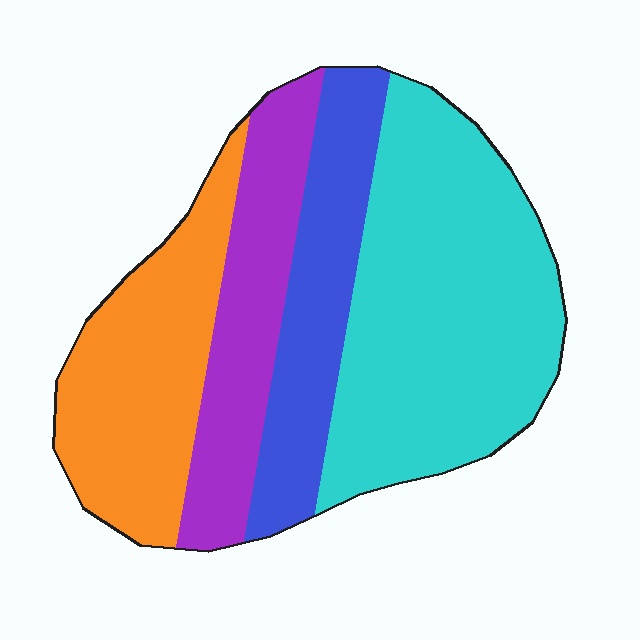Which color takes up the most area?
Cyan, at roughly 40%.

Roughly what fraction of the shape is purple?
Purple takes up about one sixth (1/6) of the shape.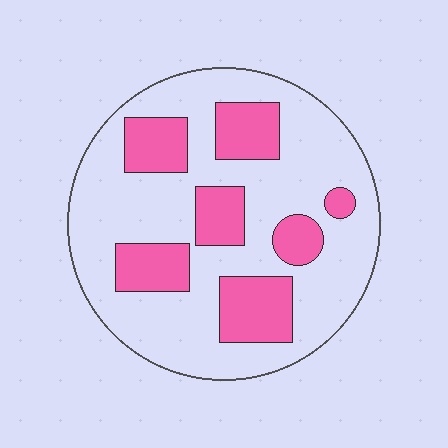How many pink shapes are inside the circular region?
7.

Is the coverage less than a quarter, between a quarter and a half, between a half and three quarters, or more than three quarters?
Between a quarter and a half.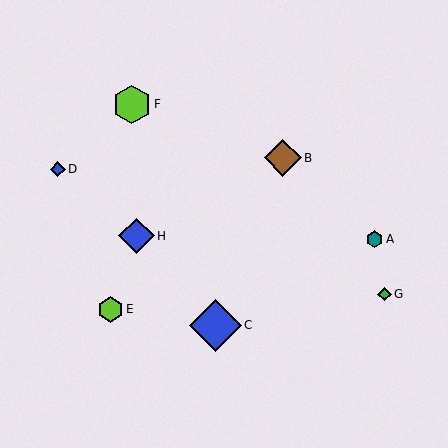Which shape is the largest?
The blue diamond (labeled C) is the largest.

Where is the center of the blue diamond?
The center of the blue diamond is at (58, 169).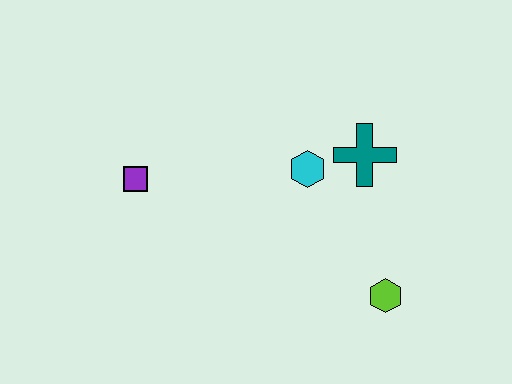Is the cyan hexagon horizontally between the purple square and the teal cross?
Yes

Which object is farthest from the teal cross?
The purple square is farthest from the teal cross.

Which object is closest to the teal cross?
The cyan hexagon is closest to the teal cross.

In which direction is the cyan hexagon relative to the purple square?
The cyan hexagon is to the right of the purple square.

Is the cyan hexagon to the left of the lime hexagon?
Yes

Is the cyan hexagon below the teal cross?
Yes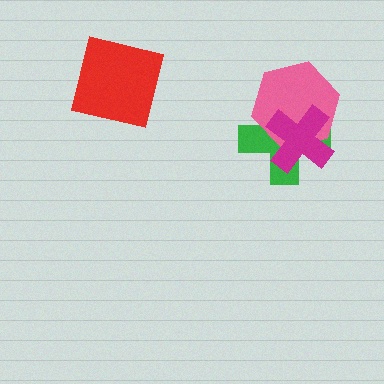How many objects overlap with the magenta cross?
2 objects overlap with the magenta cross.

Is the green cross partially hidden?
Yes, it is partially covered by another shape.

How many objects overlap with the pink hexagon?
2 objects overlap with the pink hexagon.